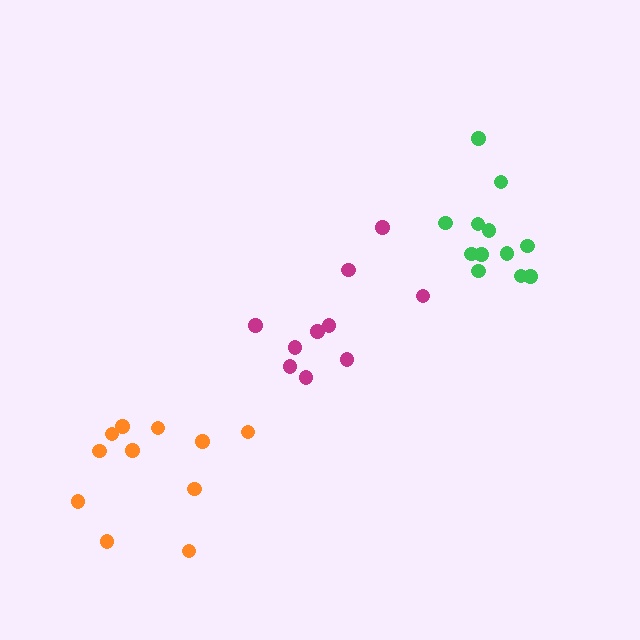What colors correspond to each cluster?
The clusters are colored: magenta, orange, green.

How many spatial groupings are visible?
There are 3 spatial groupings.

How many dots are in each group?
Group 1: 10 dots, Group 2: 11 dots, Group 3: 12 dots (33 total).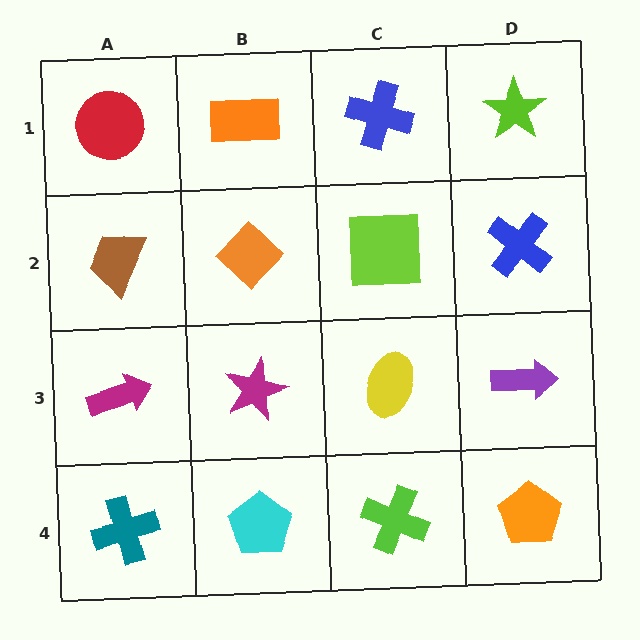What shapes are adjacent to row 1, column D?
A blue cross (row 2, column D), a blue cross (row 1, column C).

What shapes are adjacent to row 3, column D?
A blue cross (row 2, column D), an orange pentagon (row 4, column D), a yellow ellipse (row 3, column C).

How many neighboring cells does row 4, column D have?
2.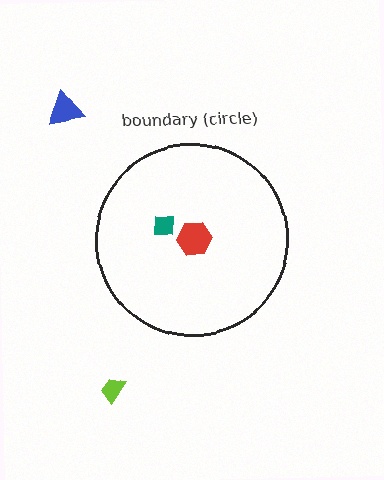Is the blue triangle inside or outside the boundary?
Outside.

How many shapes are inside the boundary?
2 inside, 2 outside.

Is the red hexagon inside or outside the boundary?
Inside.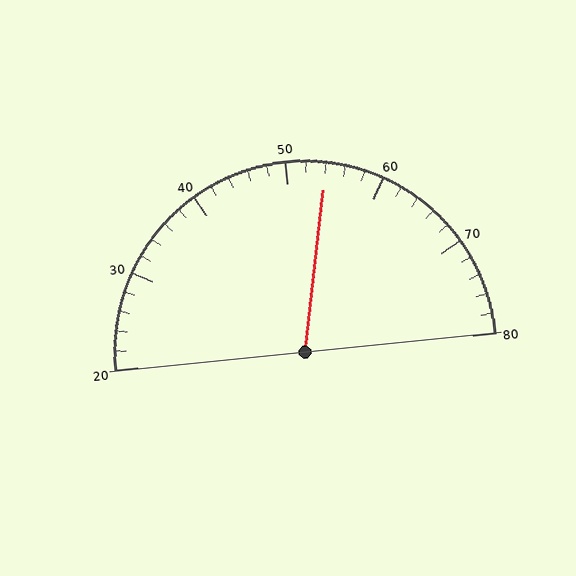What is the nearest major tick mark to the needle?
The nearest major tick mark is 50.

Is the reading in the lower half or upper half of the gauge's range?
The reading is in the upper half of the range (20 to 80).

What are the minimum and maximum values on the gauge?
The gauge ranges from 20 to 80.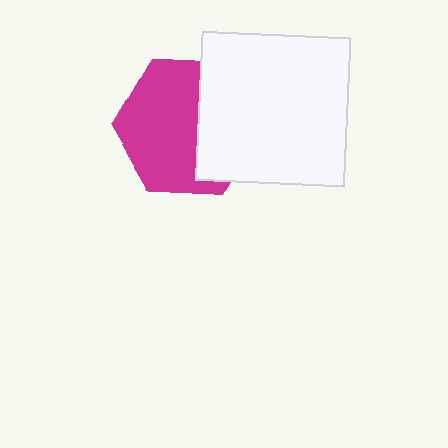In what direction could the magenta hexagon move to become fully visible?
The magenta hexagon could move left. That would shift it out from behind the white square entirely.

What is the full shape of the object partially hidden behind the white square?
The partially hidden object is a magenta hexagon.